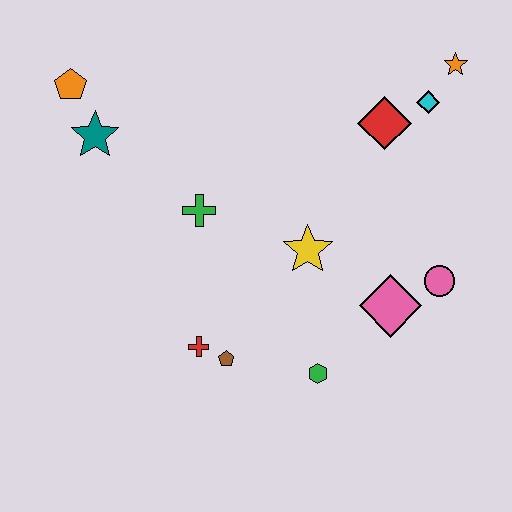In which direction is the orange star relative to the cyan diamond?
The orange star is above the cyan diamond.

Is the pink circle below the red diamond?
Yes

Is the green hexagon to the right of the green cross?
Yes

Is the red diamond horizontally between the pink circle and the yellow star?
Yes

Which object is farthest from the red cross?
The orange star is farthest from the red cross.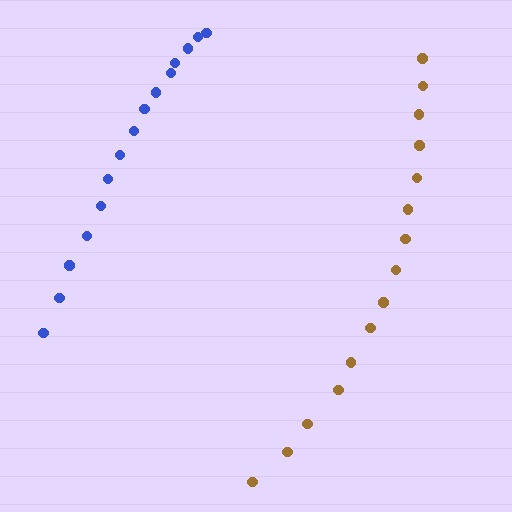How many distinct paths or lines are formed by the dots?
There are 2 distinct paths.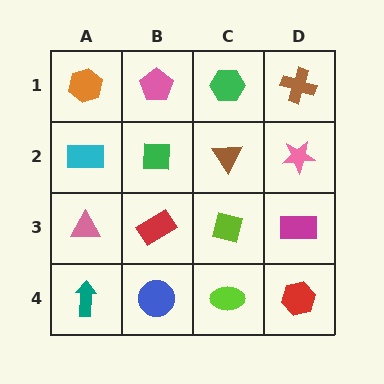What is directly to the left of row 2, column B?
A cyan rectangle.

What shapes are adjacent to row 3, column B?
A green square (row 2, column B), a blue circle (row 4, column B), a pink triangle (row 3, column A), a lime square (row 3, column C).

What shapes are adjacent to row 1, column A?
A cyan rectangle (row 2, column A), a pink pentagon (row 1, column B).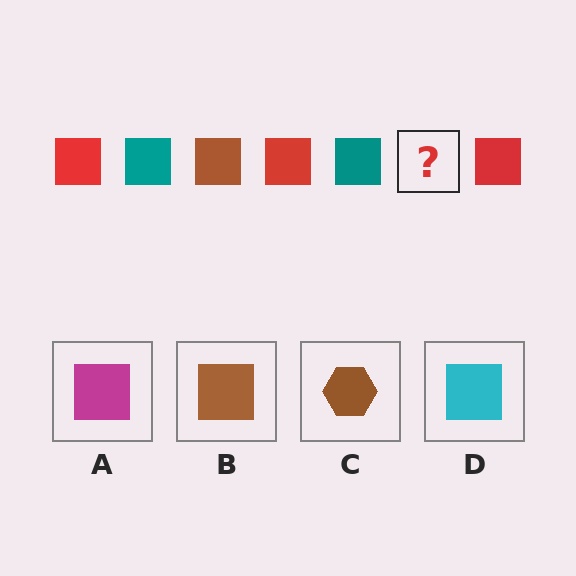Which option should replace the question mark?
Option B.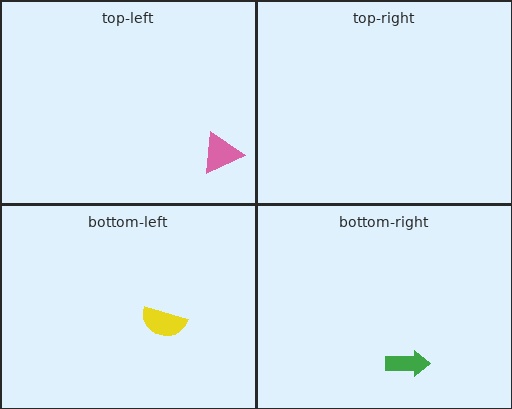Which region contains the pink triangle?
The top-left region.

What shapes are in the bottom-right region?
The green arrow.